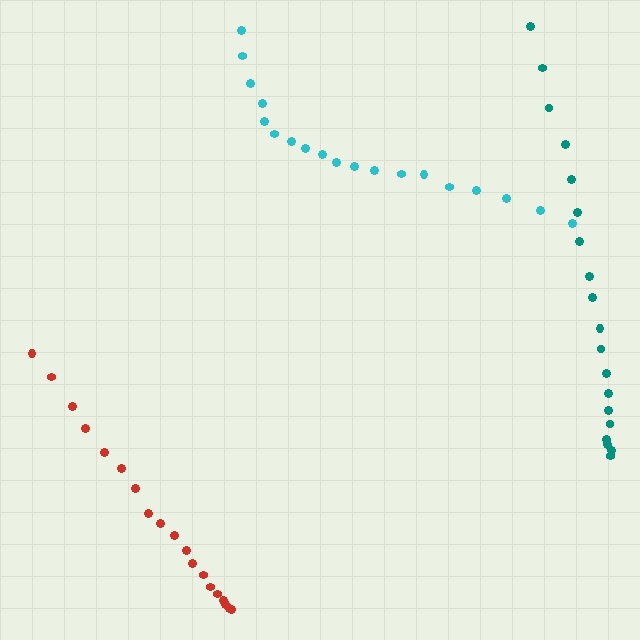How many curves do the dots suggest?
There are 3 distinct paths.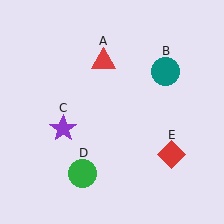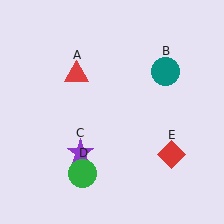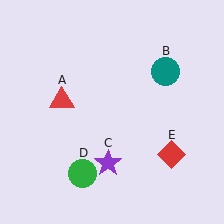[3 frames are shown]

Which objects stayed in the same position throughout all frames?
Teal circle (object B) and green circle (object D) and red diamond (object E) remained stationary.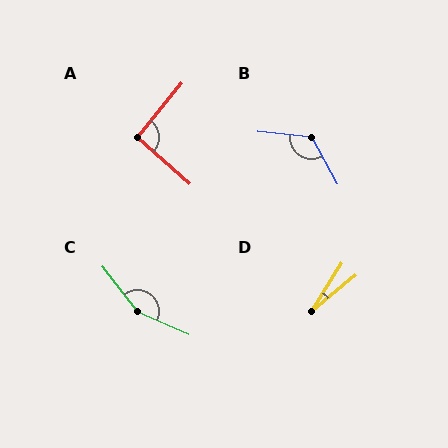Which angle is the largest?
C, at approximately 151 degrees.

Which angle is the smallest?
D, at approximately 19 degrees.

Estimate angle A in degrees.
Approximately 92 degrees.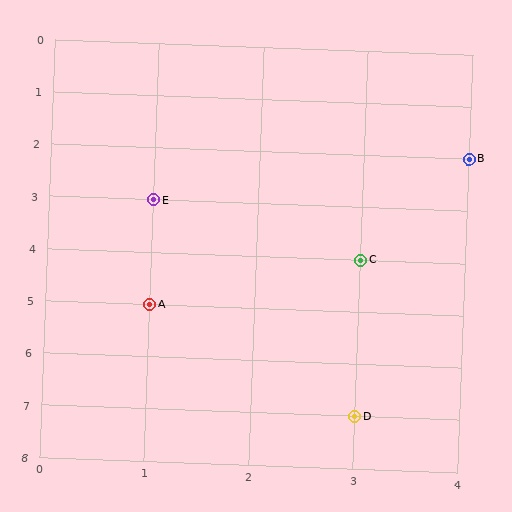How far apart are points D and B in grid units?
Points D and B are 1 column and 5 rows apart (about 5.1 grid units diagonally).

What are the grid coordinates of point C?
Point C is at grid coordinates (3, 4).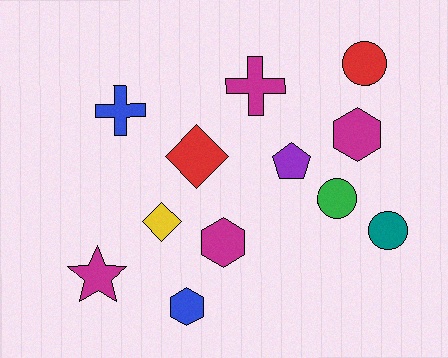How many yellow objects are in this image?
There is 1 yellow object.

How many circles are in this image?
There are 3 circles.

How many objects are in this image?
There are 12 objects.